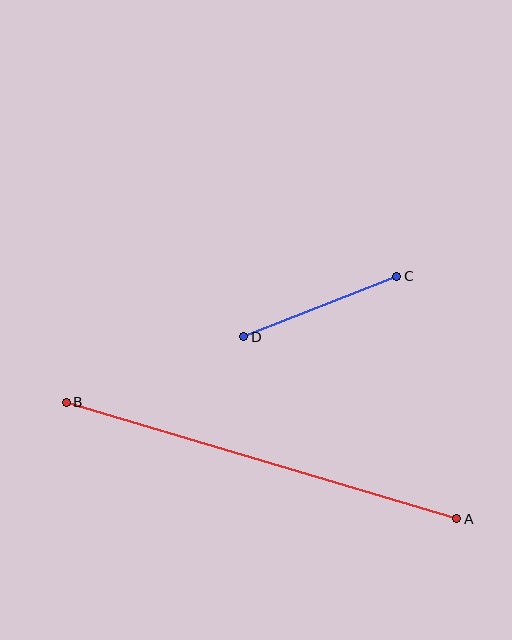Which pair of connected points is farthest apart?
Points A and B are farthest apart.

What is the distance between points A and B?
The distance is approximately 407 pixels.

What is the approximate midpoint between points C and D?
The midpoint is at approximately (320, 306) pixels.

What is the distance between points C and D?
The distance is approximately 165 pixels.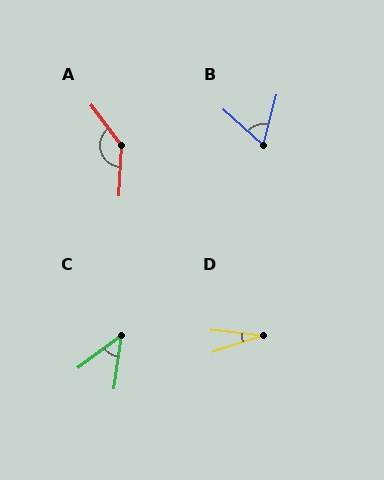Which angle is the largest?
A, at approximately 141 degrees.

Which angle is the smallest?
D, at approximately 24 degrees.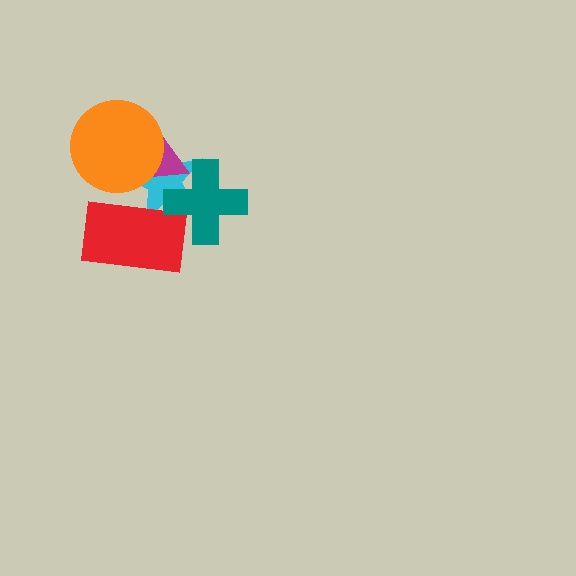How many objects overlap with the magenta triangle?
4 objects overlap with the magenta triangle.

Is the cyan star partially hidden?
Yes, it is partially covered by another shape.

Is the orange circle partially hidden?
No, no other shape covers it.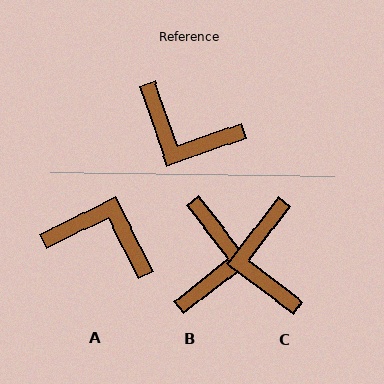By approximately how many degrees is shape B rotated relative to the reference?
Approximately 109 degrees counter-clockwise.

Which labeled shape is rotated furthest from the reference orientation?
A, about 172 degrees away.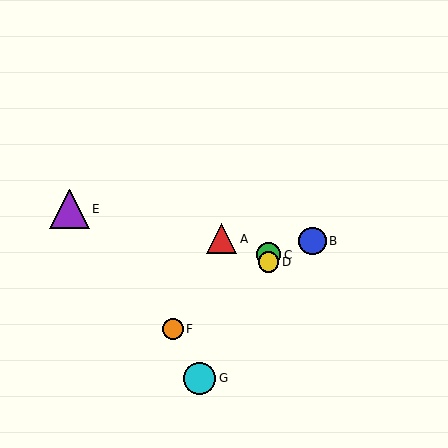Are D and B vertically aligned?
No, D is at x≈269 and B is at x≈312.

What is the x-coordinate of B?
Object B is at x≈312.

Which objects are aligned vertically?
Objects C, D are aligned vertically.